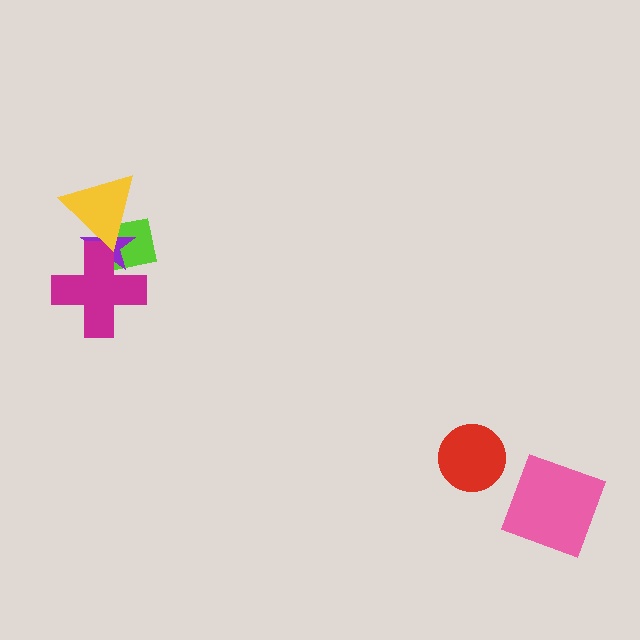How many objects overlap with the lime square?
3 objects overlap with the lime square.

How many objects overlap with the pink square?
0 objects overlap with the pink square.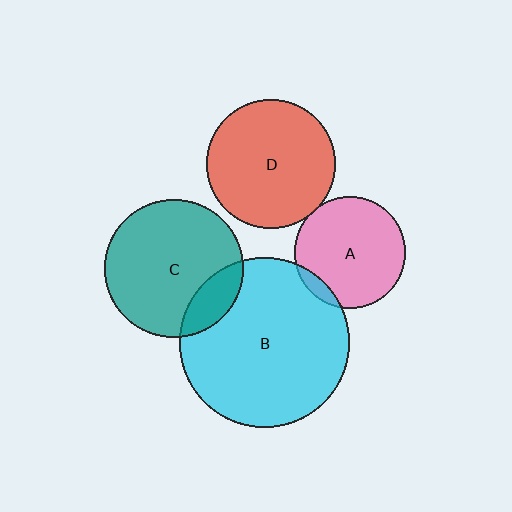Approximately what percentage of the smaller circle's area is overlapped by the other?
Approximately 15%.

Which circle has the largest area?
Circle B (cyan).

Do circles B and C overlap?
Yes.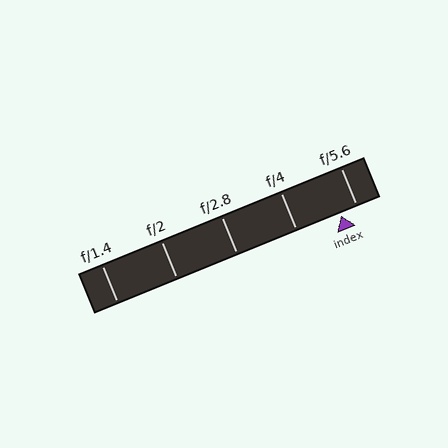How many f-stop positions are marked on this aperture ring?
There are 5 f-stop positions marked.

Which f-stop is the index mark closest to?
The index mark is closest to f/5.6.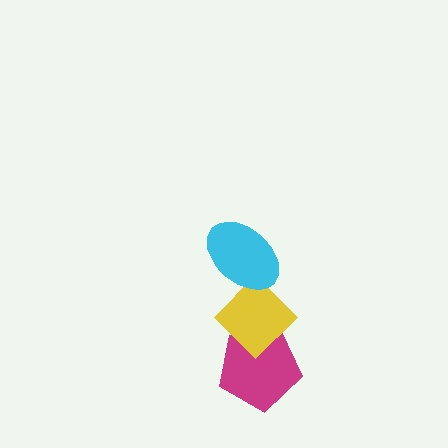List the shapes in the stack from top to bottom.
From top to bottom: the cyan ellipse, the yellow diamond, the magenta pentagon.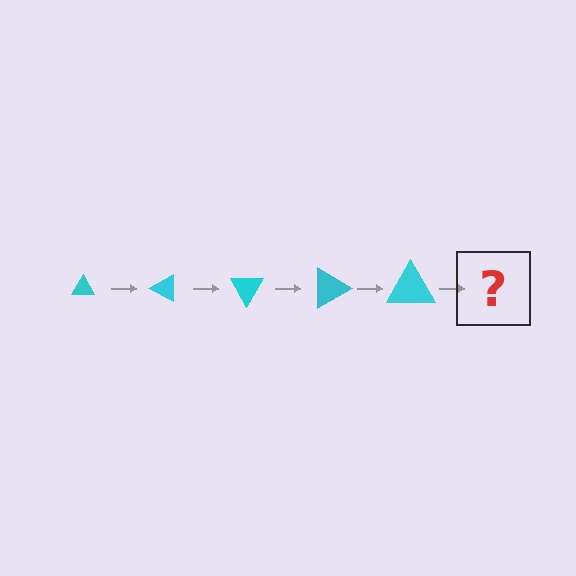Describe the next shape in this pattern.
It should be a triangle, larger than the previous one and rotated 150 degrees from the start.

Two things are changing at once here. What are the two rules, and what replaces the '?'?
The two rules are that the triangle grows larger each step and it rotates 30 degrees each step. The '?' should be a triangle, larger than the previous one and rotated 150 degrees from the start.